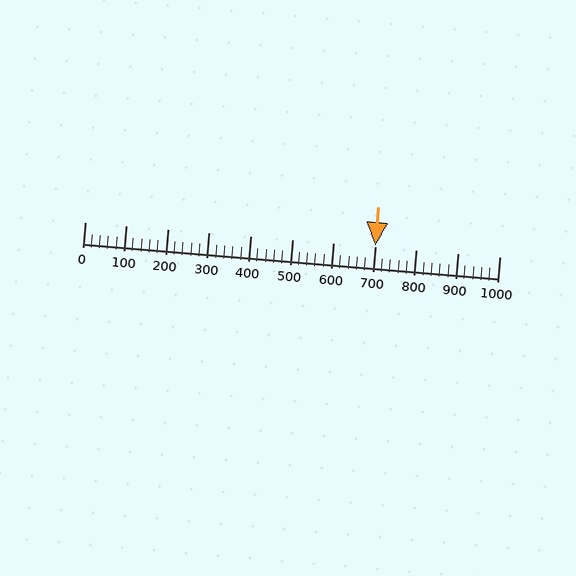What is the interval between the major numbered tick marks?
The major tick marks are spaced 100 units apart.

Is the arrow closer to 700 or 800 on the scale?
The arrow is closer to 700.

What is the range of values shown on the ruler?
The ruler shows values from 0 to 1000.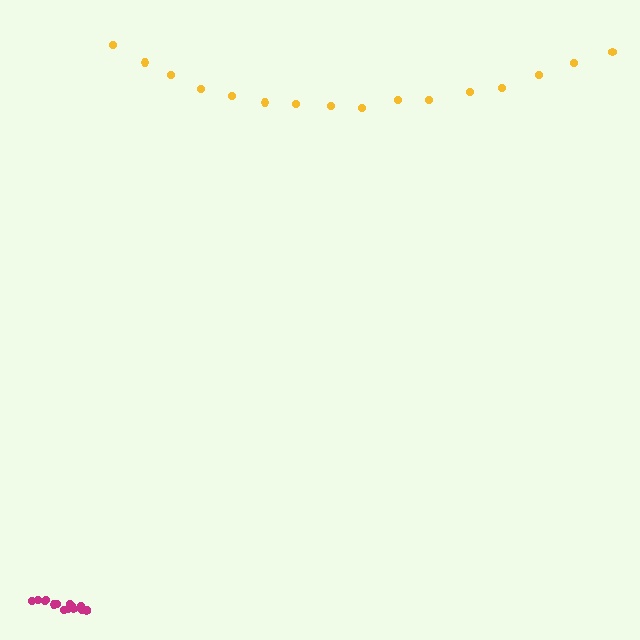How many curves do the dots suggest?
There are 2 distinct paths.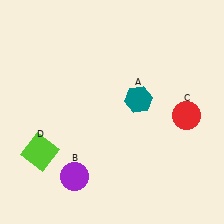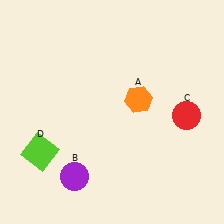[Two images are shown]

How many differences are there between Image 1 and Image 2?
There is 1 difference between the two images.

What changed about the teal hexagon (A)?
In Image 1, A is teal. In Image 2, it changed to orange.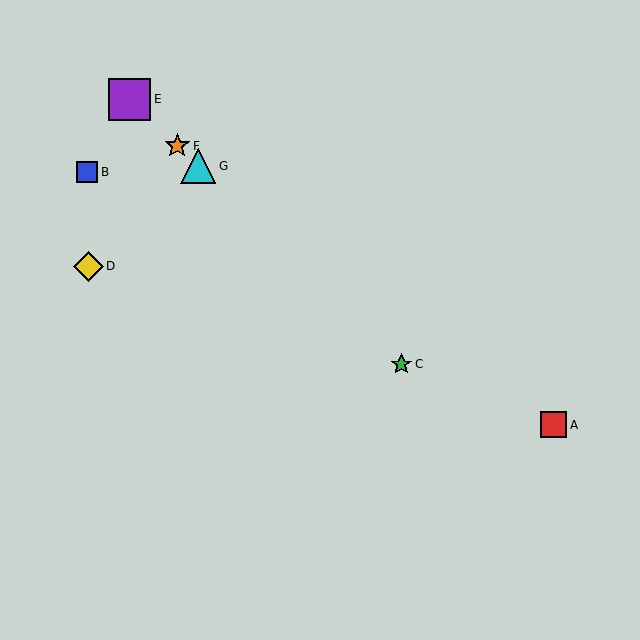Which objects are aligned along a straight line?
Objects C, E, F, G are aligned along a straight line.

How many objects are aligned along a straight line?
4 objects (C, E, F, G) are aligned along a straight line.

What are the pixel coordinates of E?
Object E is at (130, 99).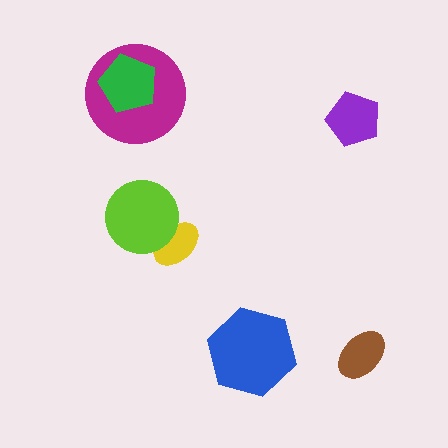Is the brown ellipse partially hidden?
No, no other shape covers it.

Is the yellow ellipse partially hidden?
Yes, it is partially covered by another shape.